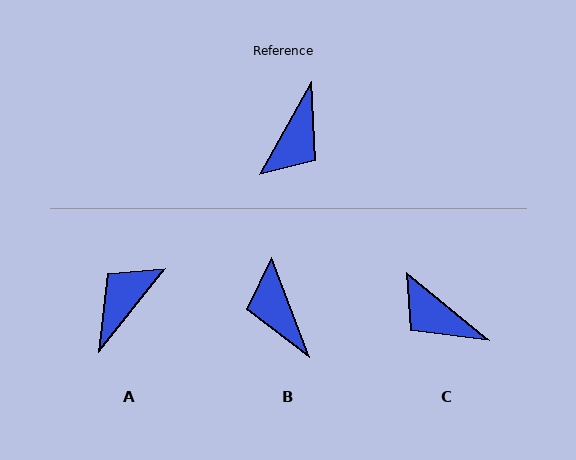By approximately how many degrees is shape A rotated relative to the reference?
Approximately 171 degrees counter-clockwise.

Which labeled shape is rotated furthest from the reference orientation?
A, about 171 degrees away.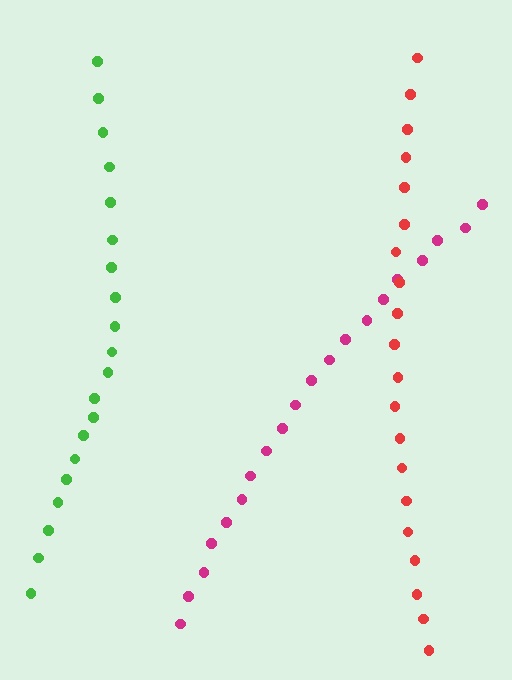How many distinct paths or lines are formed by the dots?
There are 3 distinct paths.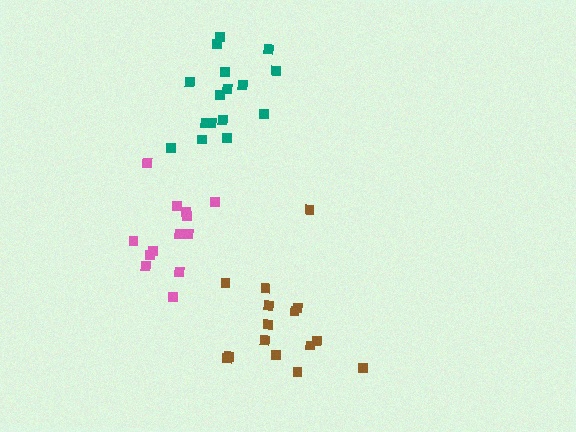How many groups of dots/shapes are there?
There are 3 groups.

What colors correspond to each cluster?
The clusters are colored: teal, brown, pink.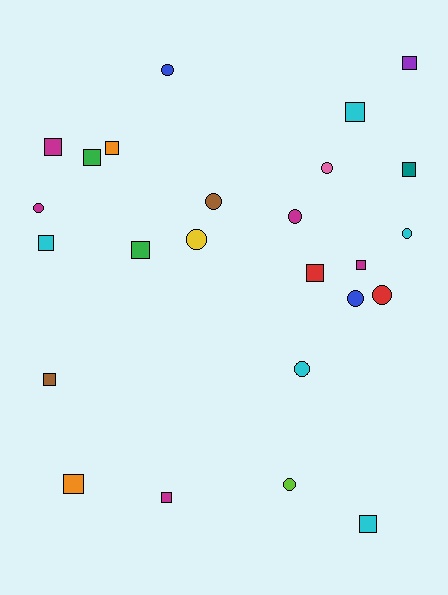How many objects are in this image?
There are 25 objects.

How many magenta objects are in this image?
There are 5 magenta objects.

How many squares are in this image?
There are 14 squares.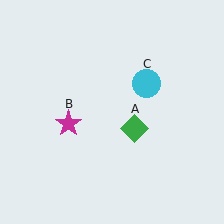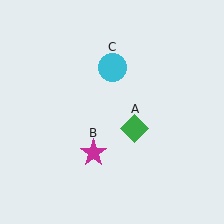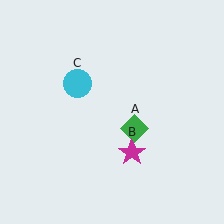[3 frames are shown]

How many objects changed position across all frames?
2 objects changed position: magenta star (object B), cyan circle (object C).